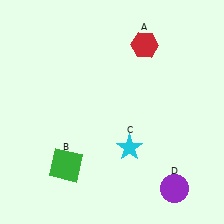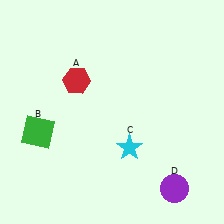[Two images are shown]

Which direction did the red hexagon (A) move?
The red hexagon (A) moved left.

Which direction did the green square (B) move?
The green square (B) moved up.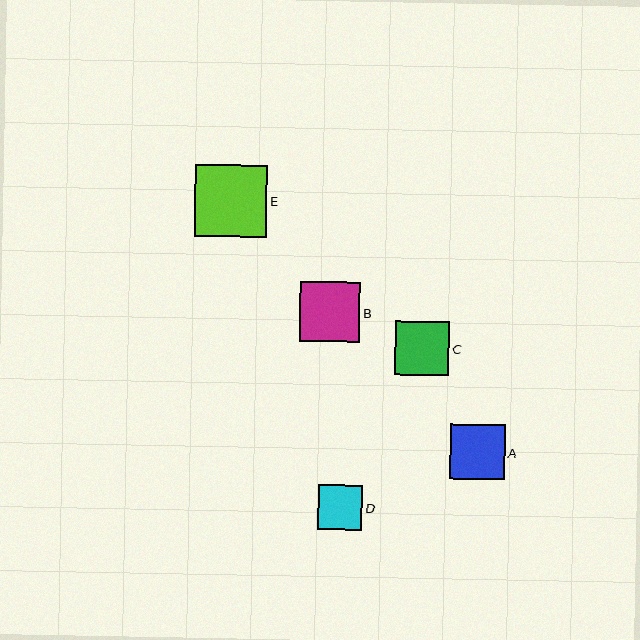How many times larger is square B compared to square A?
Square B is approximately 1.1 times the size of square A.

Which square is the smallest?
Square D is the smallest with a size of approximately 44 pixels.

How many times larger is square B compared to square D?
Square B is approximately 1.4 times the size of square D.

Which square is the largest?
Square E is the largest with a size of approximately 72 pixels.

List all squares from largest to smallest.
From largest to smallest: E, B, A, C, D.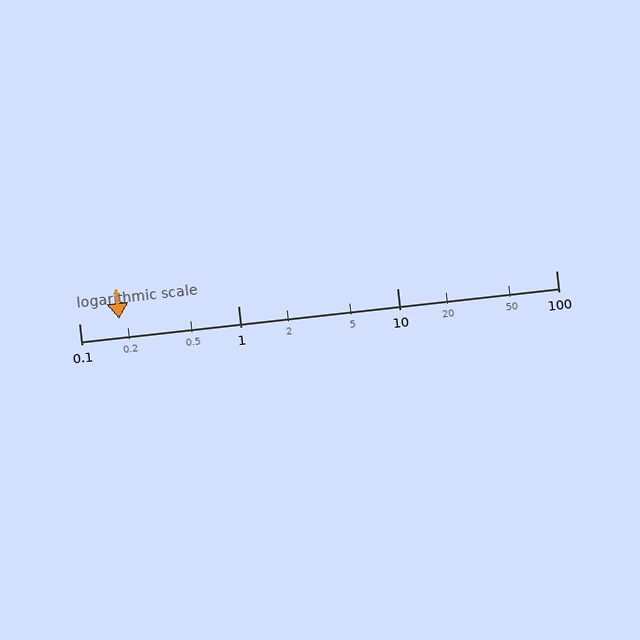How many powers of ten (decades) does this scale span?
The scale spans 3 decades, from 0.1 to 100.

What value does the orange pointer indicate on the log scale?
The pointer indicates approximately 0.18.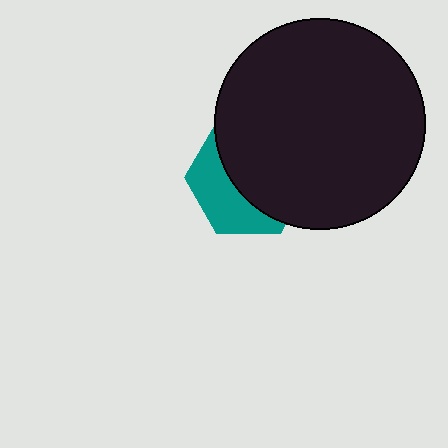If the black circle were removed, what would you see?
You would see the complete teal hexagon.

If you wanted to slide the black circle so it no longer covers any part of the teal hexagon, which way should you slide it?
Slide it toward the upper-right — that is the most direct way to separate the two shapes.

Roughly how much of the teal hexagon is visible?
A small part of it is visible (roughly 38%).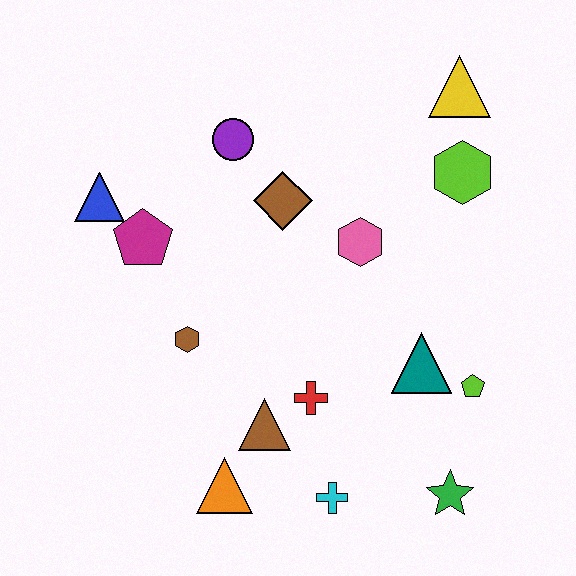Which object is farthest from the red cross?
The yellow triangle is farthest from the red cross.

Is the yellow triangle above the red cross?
Yes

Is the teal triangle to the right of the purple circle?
Yes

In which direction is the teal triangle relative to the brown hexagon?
The teal triangle is to the right of the brown hexagon.